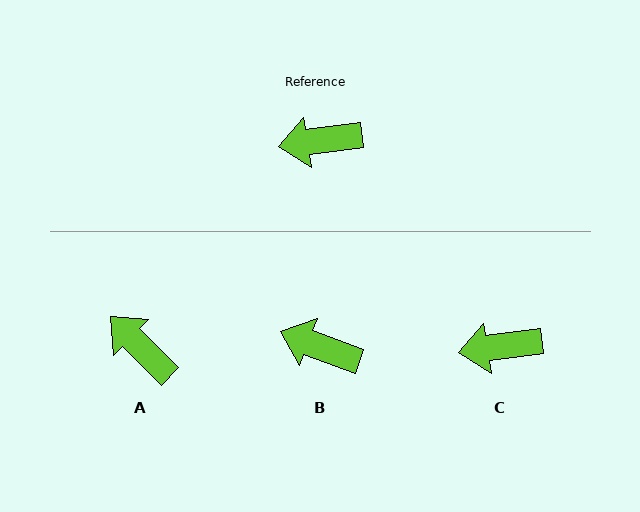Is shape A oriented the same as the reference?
No, it is off by about 53 degrees.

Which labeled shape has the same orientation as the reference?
C.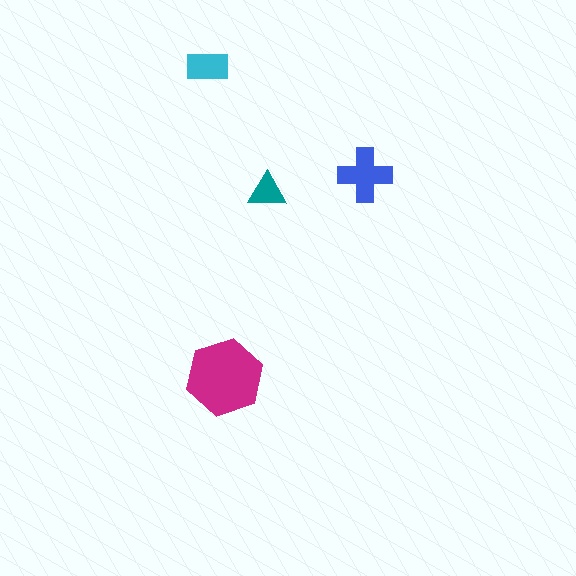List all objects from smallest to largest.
The teal triangle, the cyan rectangle, the blue cross, the magenta hexagon.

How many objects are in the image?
There are 4 objects in the image.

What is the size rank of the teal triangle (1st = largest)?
4th.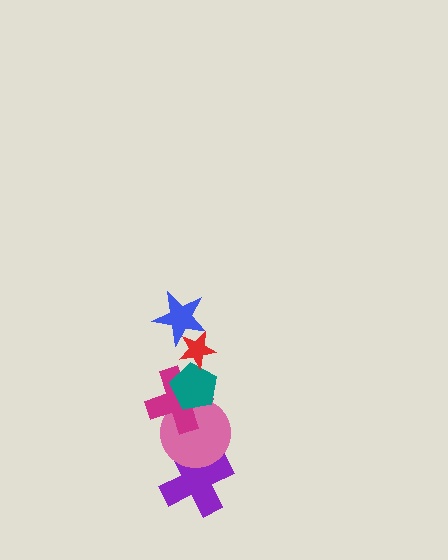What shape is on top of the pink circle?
The magenta cross is on top of the pink circle.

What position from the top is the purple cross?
The purple cross is 6th from the top.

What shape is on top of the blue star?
The red star is on top of the blue star.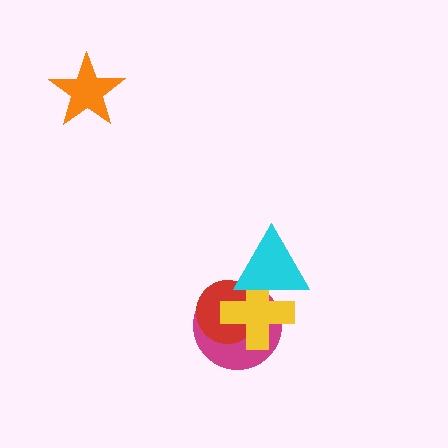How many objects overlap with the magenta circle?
3 objects overlap with the magenta circle.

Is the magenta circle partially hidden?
Yes, it is partially covered by another shape.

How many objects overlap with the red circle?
3 objects overlap with the red circle.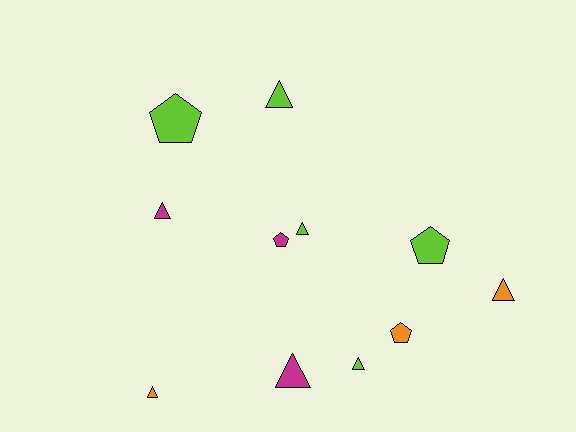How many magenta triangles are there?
There are 2 magenta triangles.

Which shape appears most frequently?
Triangle, with 7 objects.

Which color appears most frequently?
Lime, with 5 objects.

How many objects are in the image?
There are 11 objects.